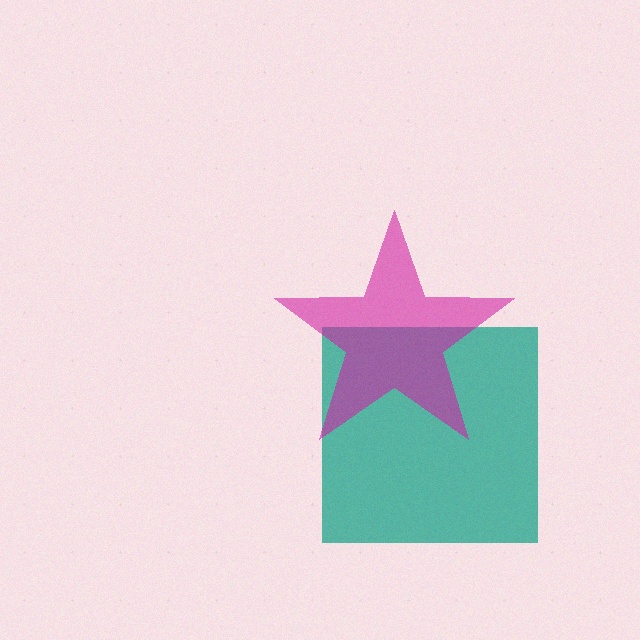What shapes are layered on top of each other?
The layered shapes are: a teal square, a magenta star.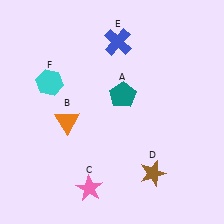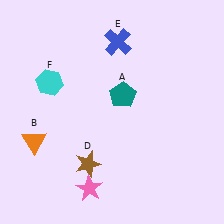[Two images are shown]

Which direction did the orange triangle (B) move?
The orange triangle (B) moved left.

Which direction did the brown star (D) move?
The brown star (D) moved left.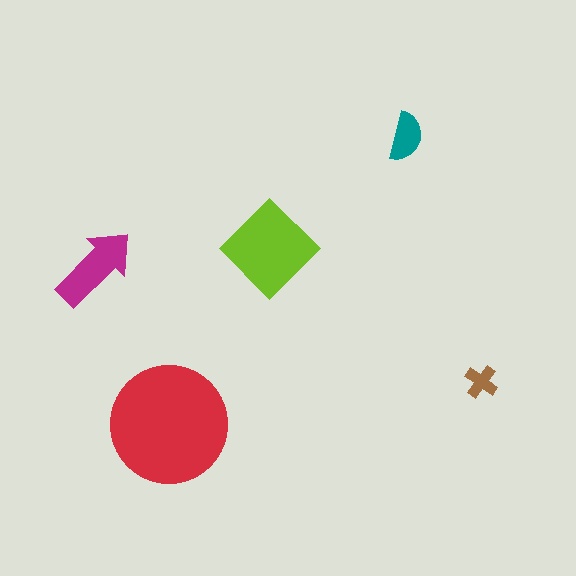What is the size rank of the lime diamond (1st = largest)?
2nd.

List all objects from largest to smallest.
The red circle, the lime diamond, the magenta arrow, the teal semicircle, the brown cross.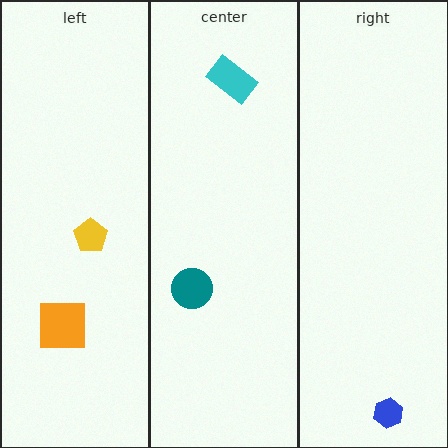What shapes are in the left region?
The yellow pentagon, the orange square.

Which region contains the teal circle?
The center region.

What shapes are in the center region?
The cyan rectangle, the teal circle.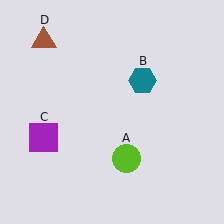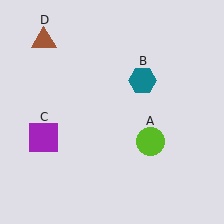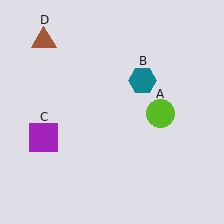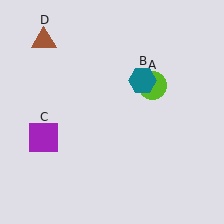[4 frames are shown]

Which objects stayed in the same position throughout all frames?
Teal hexagon (object B) and purple square (object C) and brown triangle (object D) remained stationary.